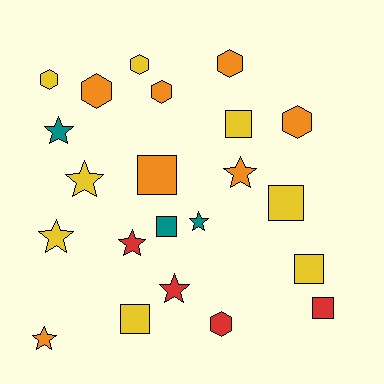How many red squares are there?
There is 1 red square.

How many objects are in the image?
There are 22 objects.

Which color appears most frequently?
Yellow, with 8 objects.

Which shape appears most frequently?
Star, with 8 objects.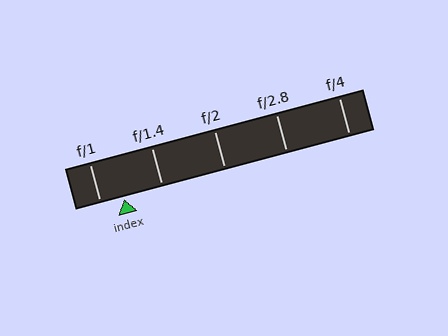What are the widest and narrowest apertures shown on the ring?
The widest aperture shown is f/1 and the narrowest is f/4.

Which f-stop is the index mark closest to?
The index mark is closest to f/1.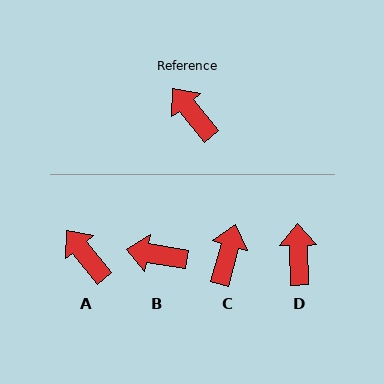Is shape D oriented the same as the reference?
No, it is off by about 38 degrees.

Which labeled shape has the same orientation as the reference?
A.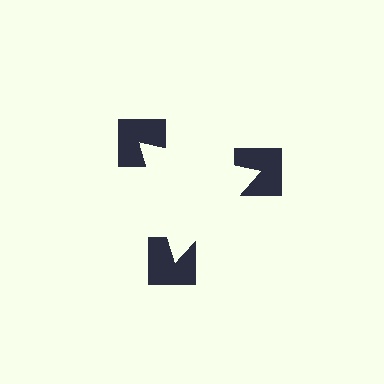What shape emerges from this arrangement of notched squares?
An illusory triangle — its edges are inferred from the aligned wedge cuts in the notched squares, not physically drawn.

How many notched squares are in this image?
There are 3 — one at each vertex of the illusory triangle.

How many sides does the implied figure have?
3 sides.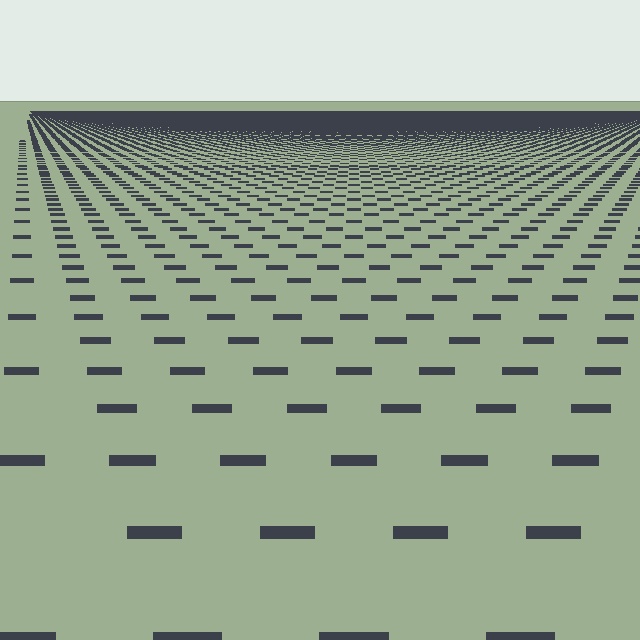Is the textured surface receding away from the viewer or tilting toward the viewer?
The surface is receding away from the viewer. Texture elements get smaller and denser toward the top.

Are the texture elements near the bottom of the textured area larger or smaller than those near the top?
Larger. Near the bottom, elements are closer to the viewer and appear at a bigger on-screen size.